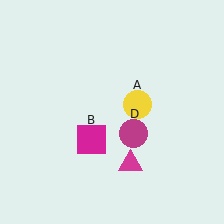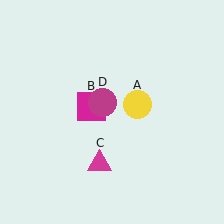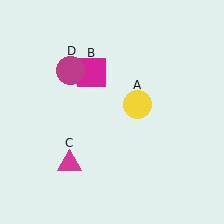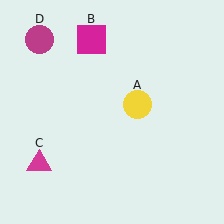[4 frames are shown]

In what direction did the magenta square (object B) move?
The magenta square (object B) moved up.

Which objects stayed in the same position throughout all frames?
Yellow circle (object A) remained stationary.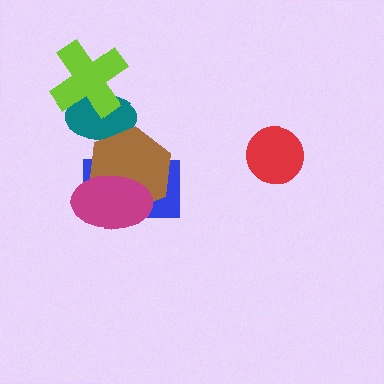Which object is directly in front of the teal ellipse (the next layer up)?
The brown hexagon is directly in front of the teal ellipse.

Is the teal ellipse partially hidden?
Yes, it is partially covered by another shape.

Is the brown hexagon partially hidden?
Yes, it is partially covered by another shape.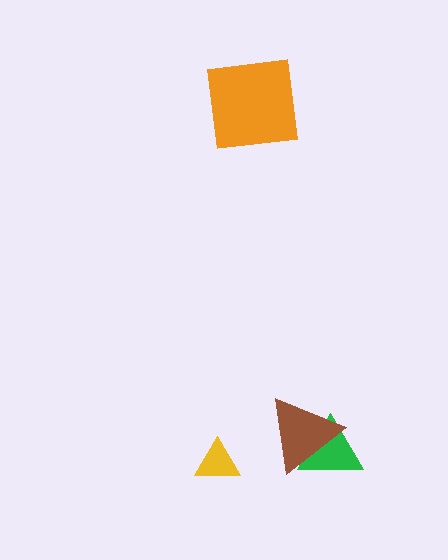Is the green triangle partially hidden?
Yes, it is partially covered by another shape.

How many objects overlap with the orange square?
0 objects overlap with the orange square.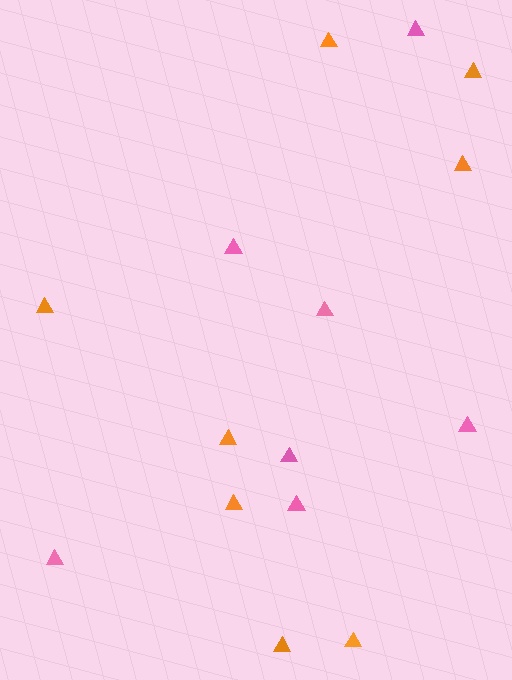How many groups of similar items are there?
There are 2 groups: one group of pink triangles (7) and one group of orange triangles (8).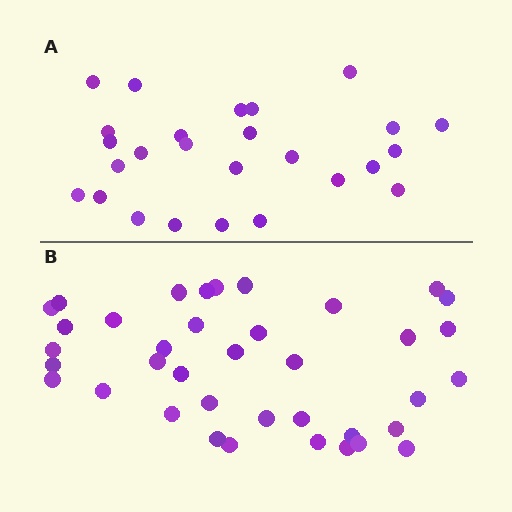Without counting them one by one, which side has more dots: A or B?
Region B (the bottom region) has more dots.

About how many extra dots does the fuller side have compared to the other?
Region B has roughly 12 or so more dots than region A.